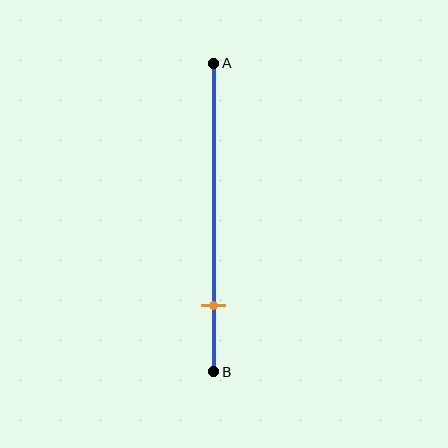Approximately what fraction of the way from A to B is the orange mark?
The orange mark is approximately 80% of the way from A to B.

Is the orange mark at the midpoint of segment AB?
No, the mark is at about 80% from A, not at the 50% midpoint.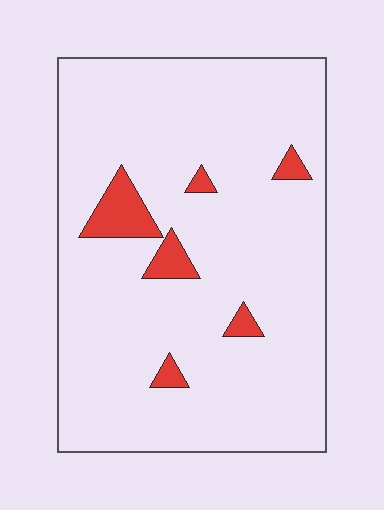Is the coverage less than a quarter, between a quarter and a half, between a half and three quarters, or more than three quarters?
Less than a quarter.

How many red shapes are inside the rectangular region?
6.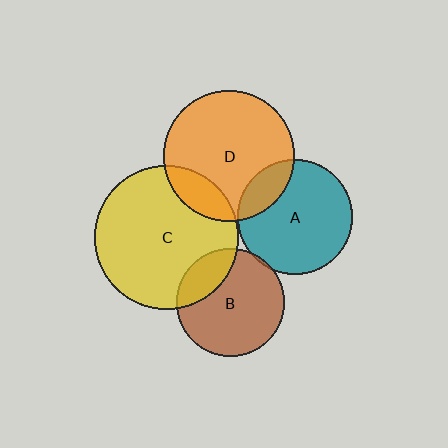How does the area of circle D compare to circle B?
Approximately 1.5 times.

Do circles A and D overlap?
Yes.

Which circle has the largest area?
Circle C (yellow).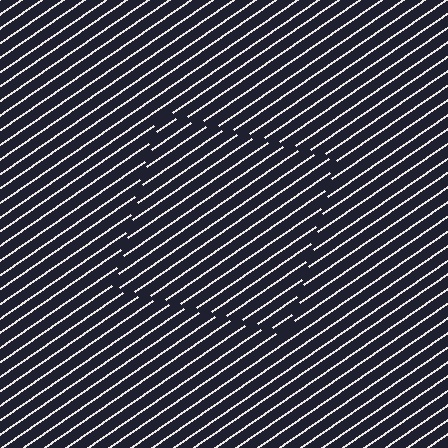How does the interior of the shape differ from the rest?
The interior of the shape contains the same grating, shifted by half a period — the contour is defined by the phase discontinuity where line-ends from the inner and outer gratings abut.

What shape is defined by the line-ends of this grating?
An illusory square. The interior of the shape contains the same grating, shifted by half a period — the contour is defined by the phase discontinuity where line-ends from the inner and outer gratings abut.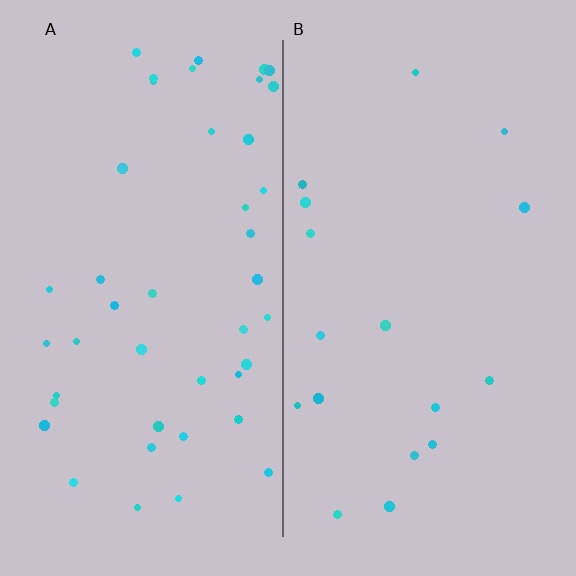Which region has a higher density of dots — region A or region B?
A (the left).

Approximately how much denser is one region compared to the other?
Approximately 2.5× — region A over region B.